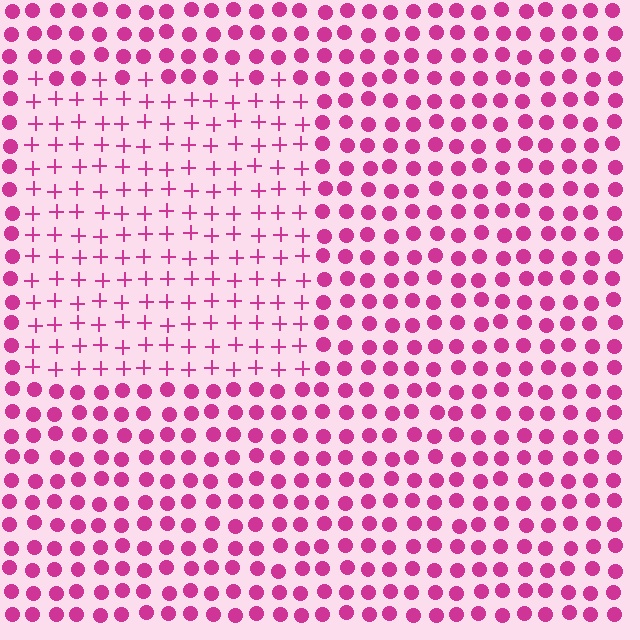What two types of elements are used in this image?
The image uses plus signs inside the rectangle region and circles outside it.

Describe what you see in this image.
The image is filled with small magenta elements arranged in a uniform grid. A rectangle-shaped region contains plus signs, while the surrounding area contains circles. The boundary is defined purely by the change in element shape.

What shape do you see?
I see a rectangle.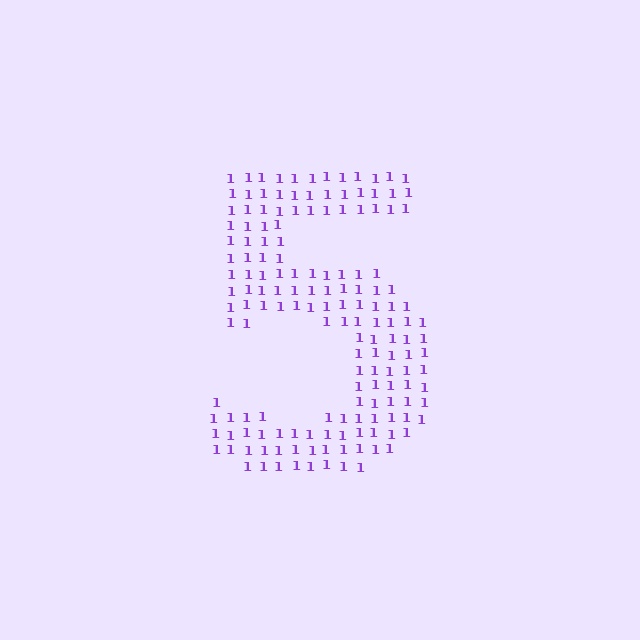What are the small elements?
The small elements are digit 1's.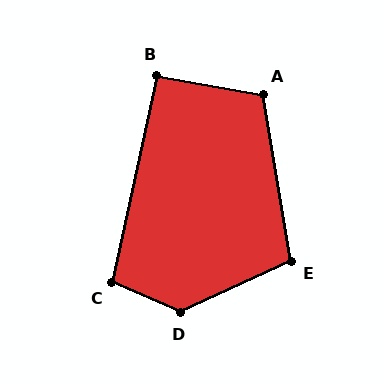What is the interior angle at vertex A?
Approximately 109 degrees (obtuse).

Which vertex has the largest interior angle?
D, at approximately 132 degrees.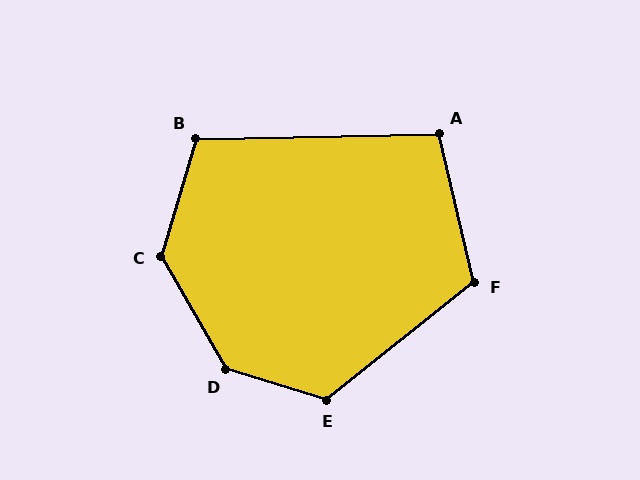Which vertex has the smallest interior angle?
A, at approximately 102 degrees.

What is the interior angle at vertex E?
Approximately 125 degrees (obtuse).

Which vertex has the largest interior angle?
D, at approximately 137 degrees.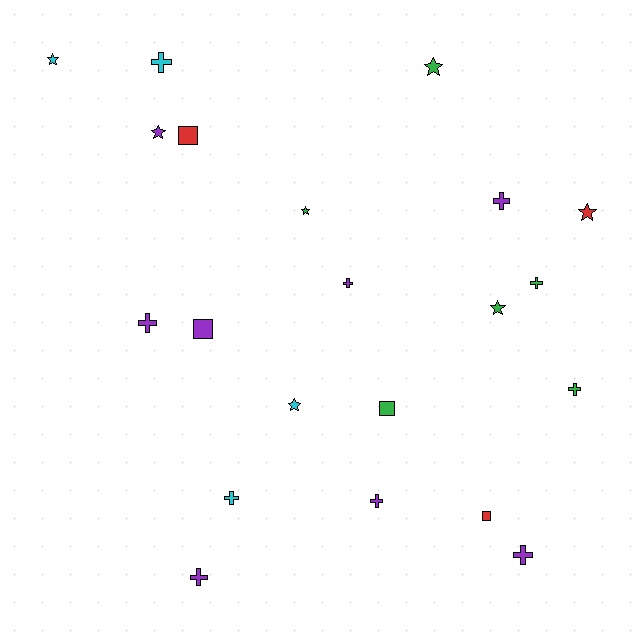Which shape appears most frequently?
Cross, with 10 objects.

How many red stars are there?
There is 1 red star.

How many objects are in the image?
There are 21 objects.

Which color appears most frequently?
Purple, with 8 objects.